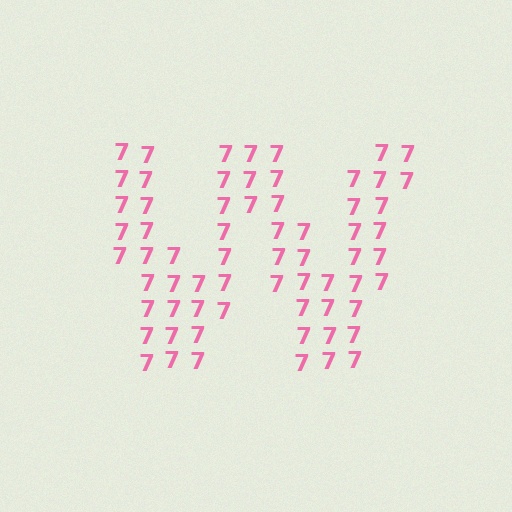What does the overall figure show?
The overall figure shows the letter W.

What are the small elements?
The small elements are digit 7's.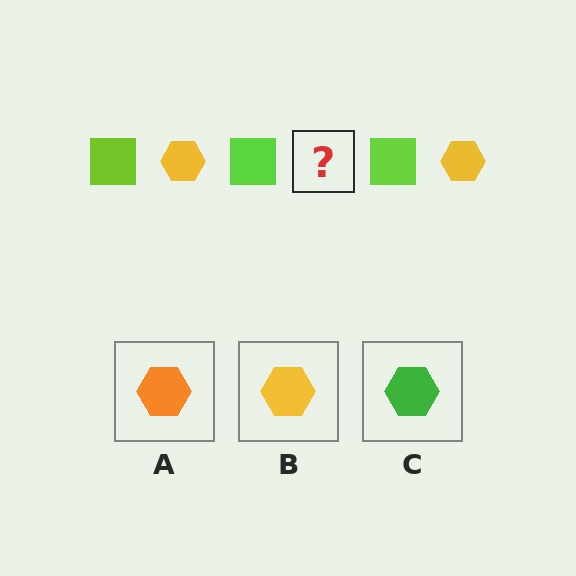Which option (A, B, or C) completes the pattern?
B.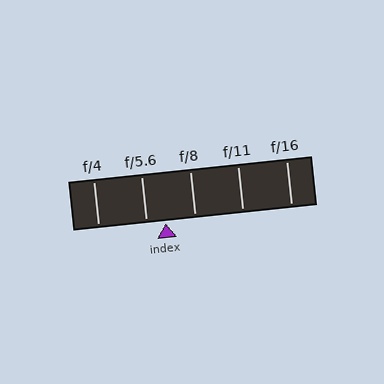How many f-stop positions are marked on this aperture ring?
There are 5 f-stop positions marked.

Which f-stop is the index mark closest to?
The index mark is closest to f/5.6.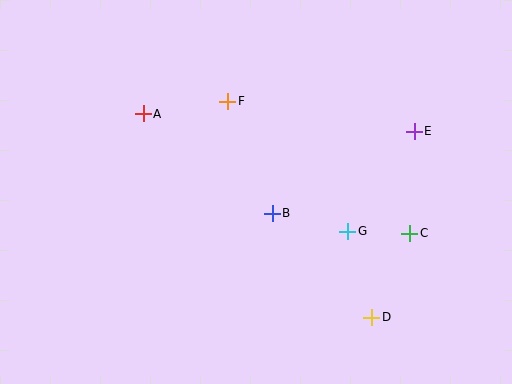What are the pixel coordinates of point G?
Point G is at (348, 231).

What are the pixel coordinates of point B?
Point B is at (272, 213).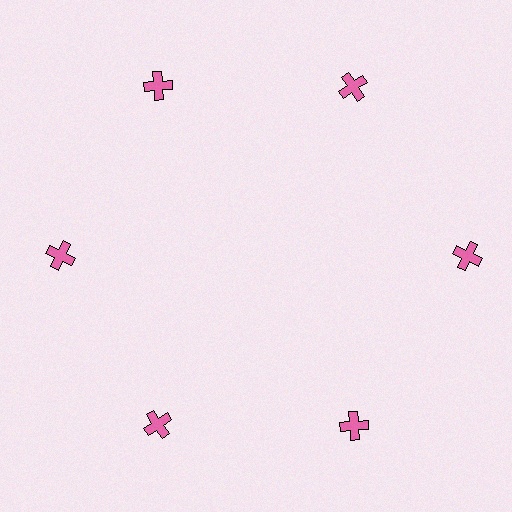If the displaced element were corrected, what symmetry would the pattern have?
It would have 6-fold rotational symmetry — the pattern would map onto itself every 60 degrees.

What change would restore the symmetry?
The symmetry would be restored by moving it inward, back onto the ring so that all 6 crosses sit at equal angles and equal distance from the center.